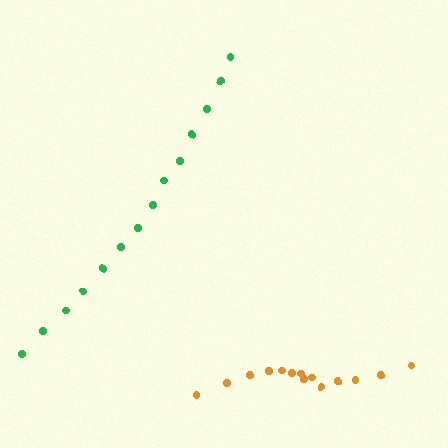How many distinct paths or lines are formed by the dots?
There are 2 distinct paths.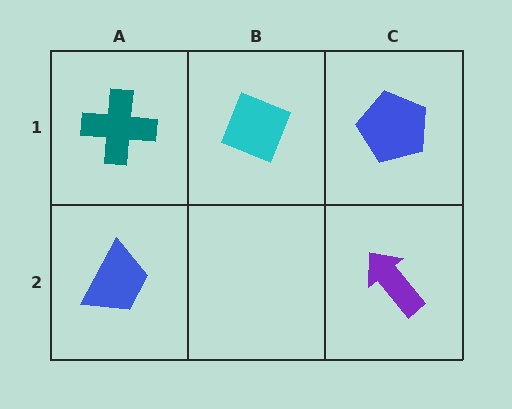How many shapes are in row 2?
2 shapes.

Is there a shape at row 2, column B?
No, that cell is empty.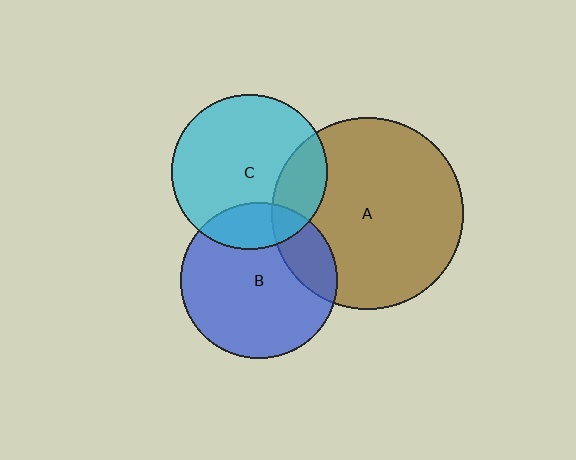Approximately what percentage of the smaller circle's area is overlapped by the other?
Approximately 20%.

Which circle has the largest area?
Circle A (brown).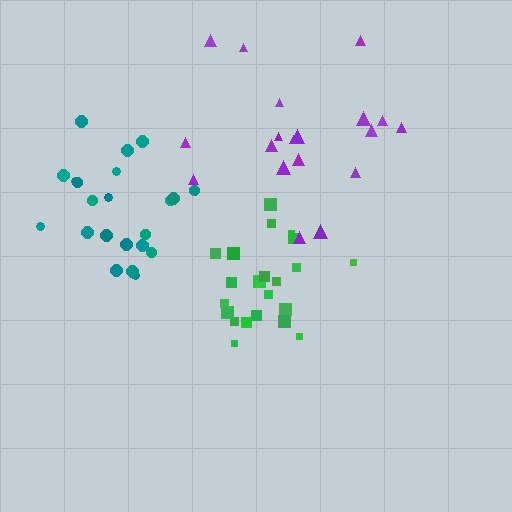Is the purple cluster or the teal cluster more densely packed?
Teal.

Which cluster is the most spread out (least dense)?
Purple.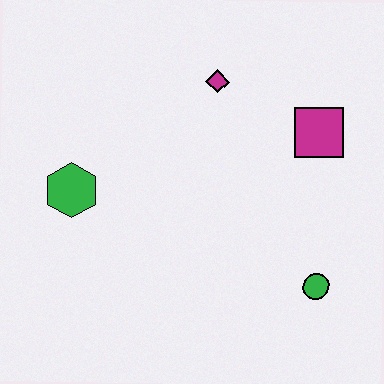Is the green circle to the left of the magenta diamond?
No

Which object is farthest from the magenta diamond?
The green circle is farthest from the magenta diamond.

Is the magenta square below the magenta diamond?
Yes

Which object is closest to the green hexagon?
The magenta diamond is closest to the green hexagon.